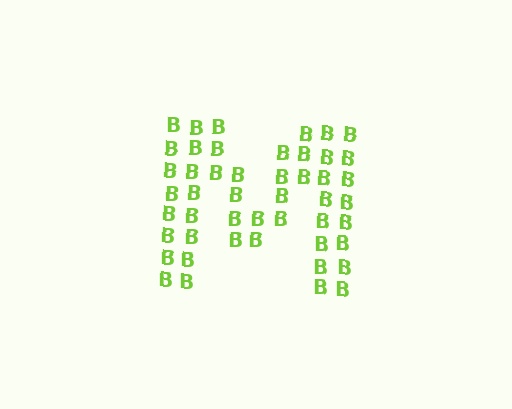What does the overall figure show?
The overall figure shows the letter M.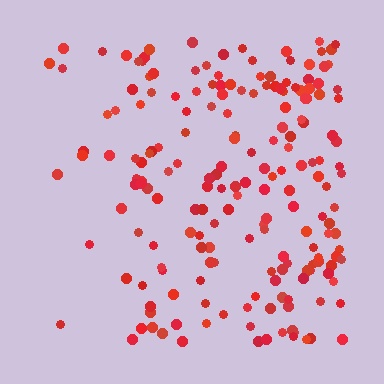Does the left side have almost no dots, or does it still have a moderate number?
Still a moderate number, just noticeably fewer than the right.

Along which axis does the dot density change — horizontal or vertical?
Horizontal.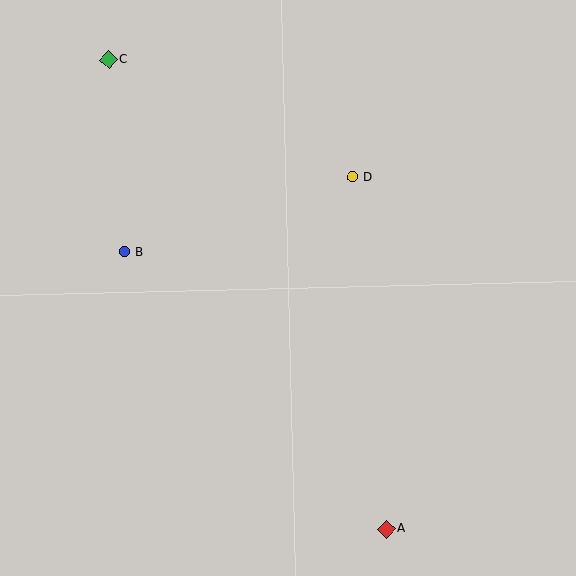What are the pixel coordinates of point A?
Point A is at (386, 529).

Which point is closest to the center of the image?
Point D at (353, 177) is closest to the center.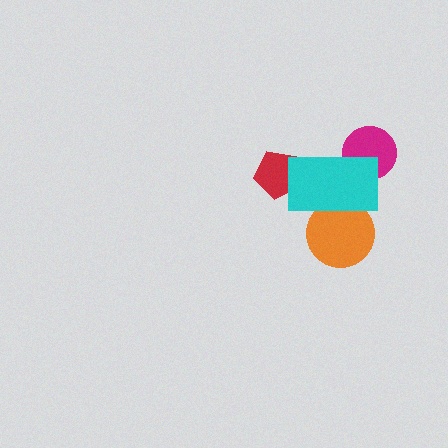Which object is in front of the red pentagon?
The cyan rectangle is in front of the red pentagon.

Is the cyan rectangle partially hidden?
No, no other shape covers it.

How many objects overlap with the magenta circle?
1 object overlaps with the magenta circle.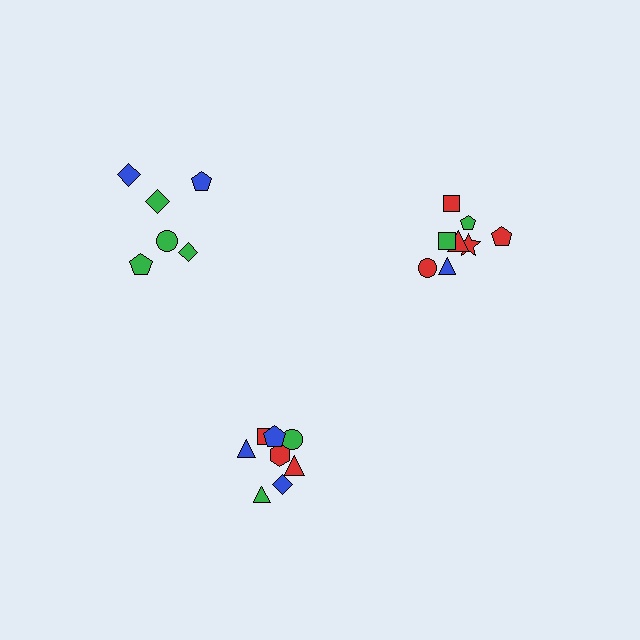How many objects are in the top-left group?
There are 6 objects.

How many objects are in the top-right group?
There are 8 objects.